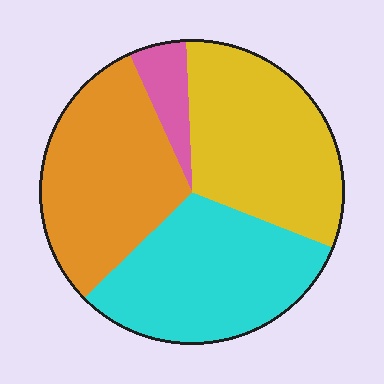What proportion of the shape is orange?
Orange takes up between a sixth and a third of the shape.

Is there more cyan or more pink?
Cyan.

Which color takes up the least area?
Pink, at roughly 5%.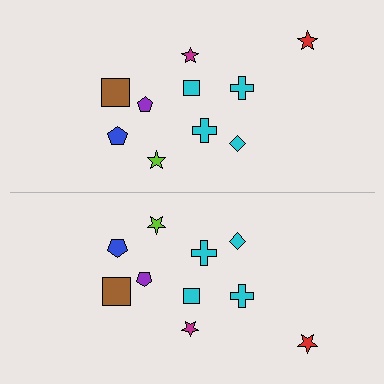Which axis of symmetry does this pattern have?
The pattern has a horizontal axis of symmetry running through the center of the image.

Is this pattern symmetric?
Yes, this pattern has bilateral (reflection) symmetry.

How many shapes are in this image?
There are 20 shapes in this image.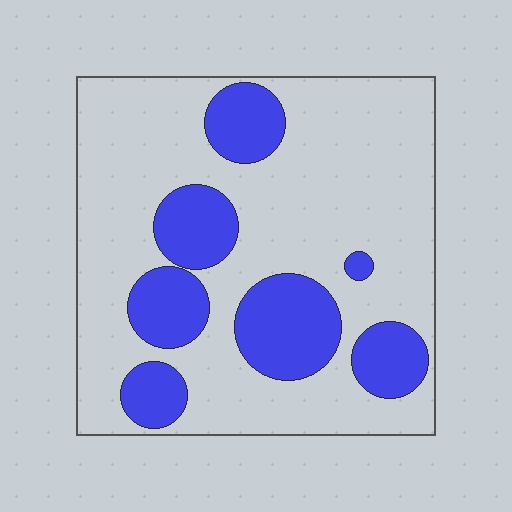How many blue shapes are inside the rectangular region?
7.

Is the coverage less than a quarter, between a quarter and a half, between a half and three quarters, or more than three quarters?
Between a quarter and a half.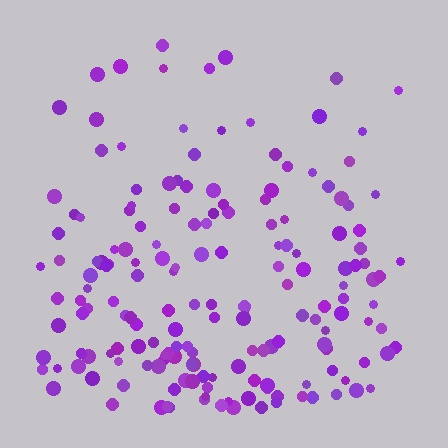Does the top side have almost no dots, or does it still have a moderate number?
Still a moderate number, just noticeably fewer than the bottom.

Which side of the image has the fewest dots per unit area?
The top.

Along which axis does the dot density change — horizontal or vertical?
Vertical.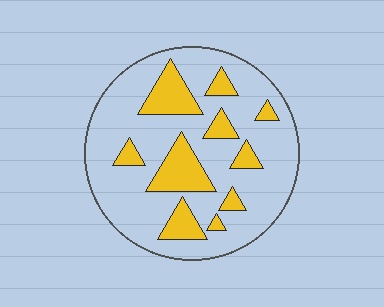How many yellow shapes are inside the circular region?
10.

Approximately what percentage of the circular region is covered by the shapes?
Approximately 25%.